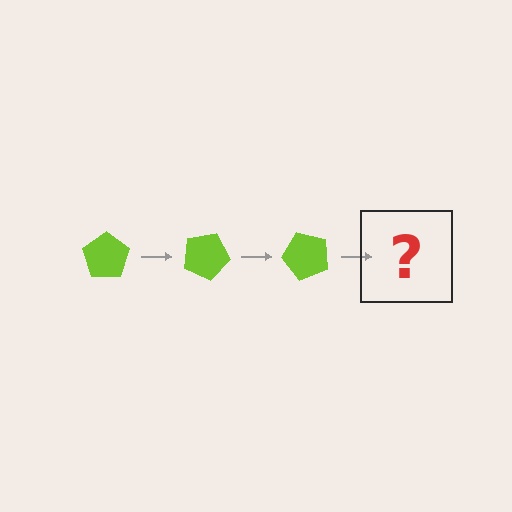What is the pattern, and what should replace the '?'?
The pattern is that the pentagon rotates 25 degrees each step. The '?' should be a lime pentagon rotated 75 degrees.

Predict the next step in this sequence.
The next step is a lime pentagon rotated 75 degrees.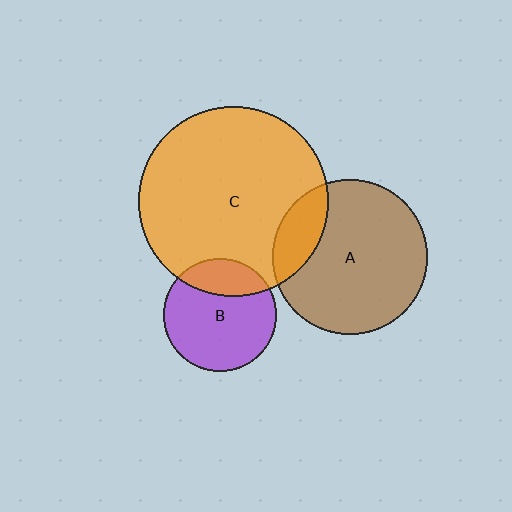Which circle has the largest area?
Circle C (orange).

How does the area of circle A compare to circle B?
Approximately 1.9 times.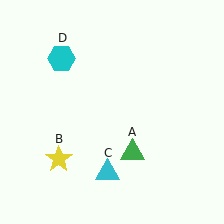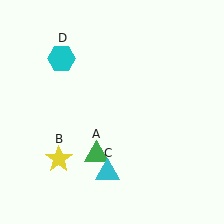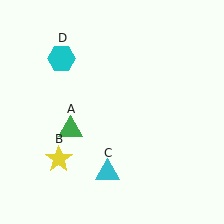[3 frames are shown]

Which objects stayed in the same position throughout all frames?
Yellow star (object B) and cyan triangle (object C) and cyan hexagon (object D) remained stationary.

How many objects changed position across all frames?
1 object changed position: green triangle (object A).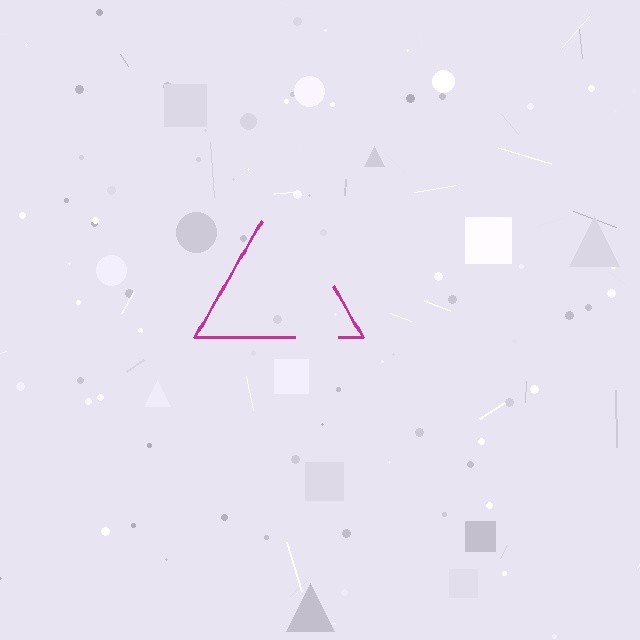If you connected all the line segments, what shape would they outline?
They would outline a triangle.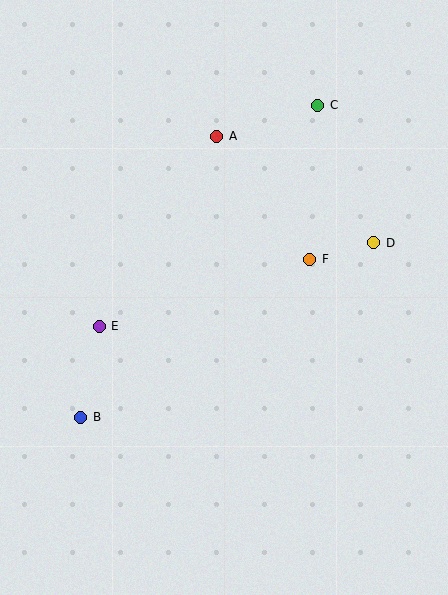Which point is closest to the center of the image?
Point F at (310, 259) is closest to the center.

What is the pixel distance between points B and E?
The distance between B and E is 93 pixels.